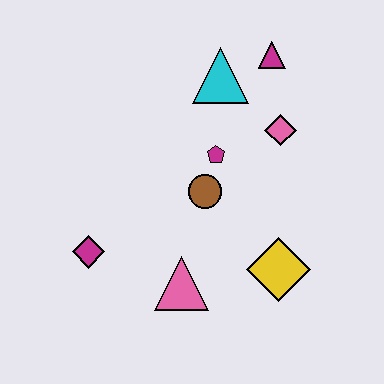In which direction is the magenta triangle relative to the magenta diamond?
The magenta triangle is above the magenta diamond.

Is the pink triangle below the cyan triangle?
Yes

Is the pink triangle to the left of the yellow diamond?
Yes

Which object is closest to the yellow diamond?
The pink triangle is closest to the yellow diamond.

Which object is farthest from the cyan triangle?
The magenta diamond is farthest from the cyan triangle.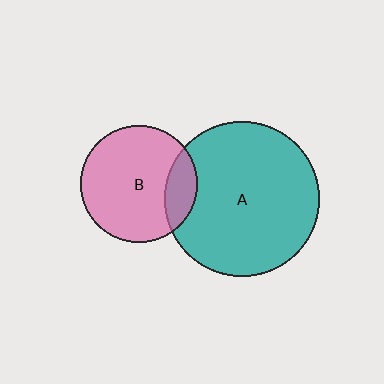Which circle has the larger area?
Circle A (teal).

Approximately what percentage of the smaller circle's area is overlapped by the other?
Approximately 15%.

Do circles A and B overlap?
Yes.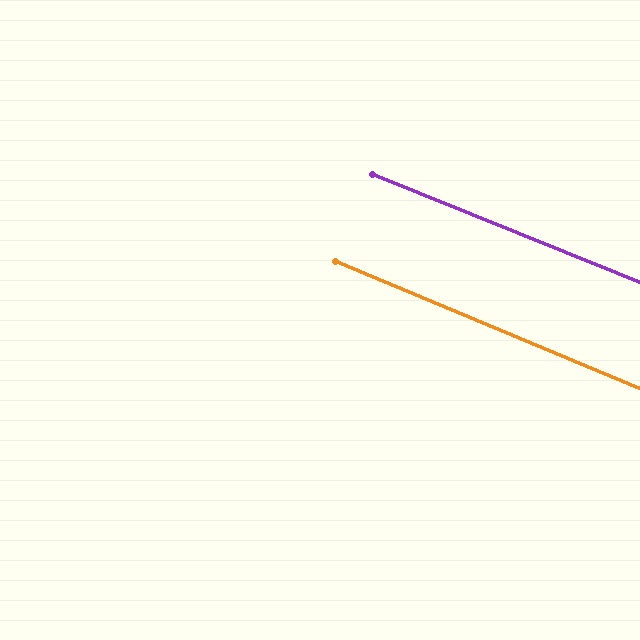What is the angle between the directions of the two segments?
Approximately 1 degree.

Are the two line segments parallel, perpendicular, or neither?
Parallel — their directions differ by only 0.6°.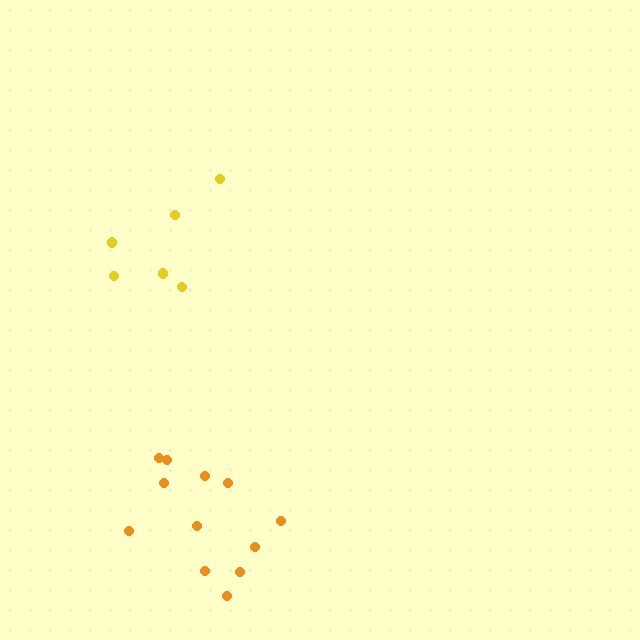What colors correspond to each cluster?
The clusters are colored: orange, yellow.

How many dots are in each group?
Group 1: 12 dots, Group 2: 6 dots (18 total).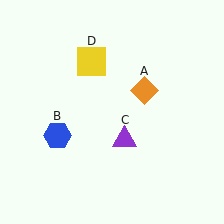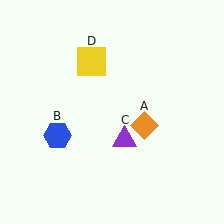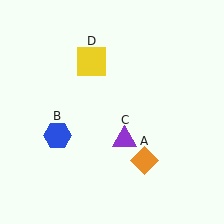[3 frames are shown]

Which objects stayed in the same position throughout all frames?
Blue hexagon (object B) and purple triangle (object C) and yellow square (object D) remained stationary.